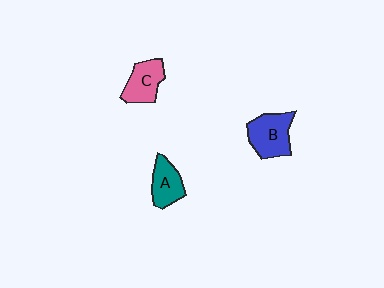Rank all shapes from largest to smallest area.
From largest to smallest: B (blue), C (pink), A (teal).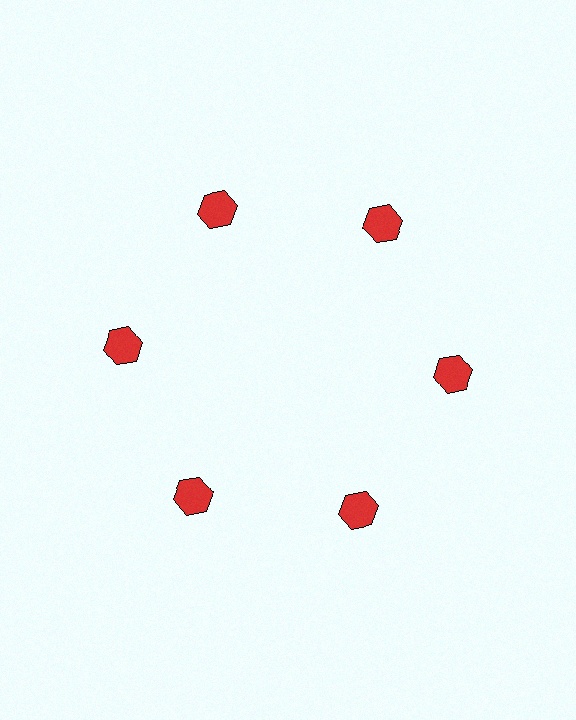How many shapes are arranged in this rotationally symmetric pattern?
There are 6 shapes, arranged in 6 groups of 1.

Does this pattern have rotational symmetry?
Yes, this pattern has 6-fold rotational symmetry. It looks the same after rotating 60 degrees around the center.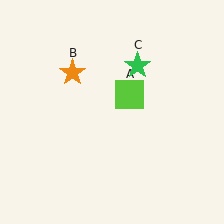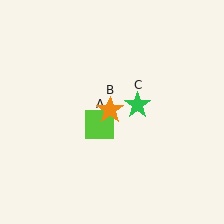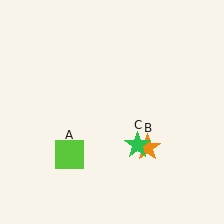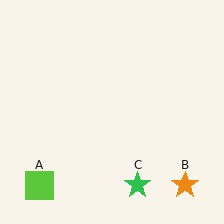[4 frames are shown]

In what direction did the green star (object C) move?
The green star (object C) moved down.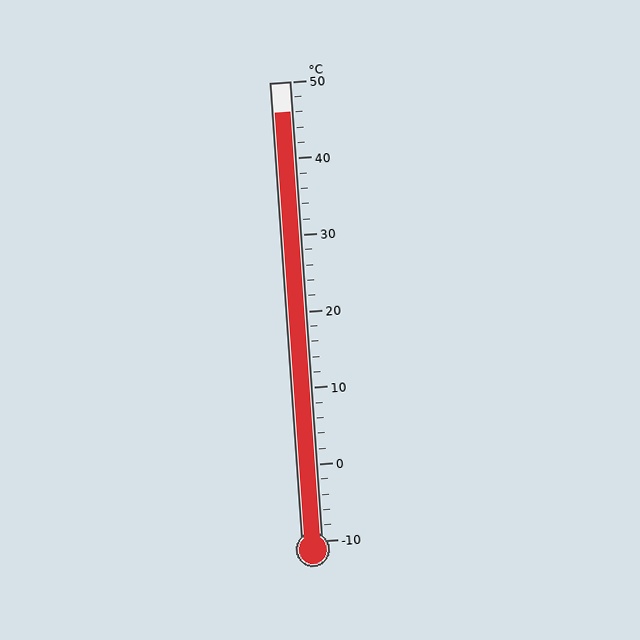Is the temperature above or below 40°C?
The temperature is above 40°C.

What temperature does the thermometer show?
The thermometer shows approximately 46°C.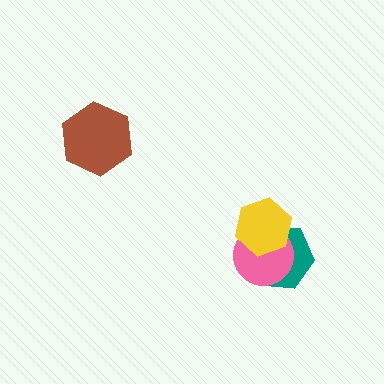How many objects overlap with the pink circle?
2 objects overlap with the pink circle.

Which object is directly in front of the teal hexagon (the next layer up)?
The pink circle is directly in front of the teal hexagon.